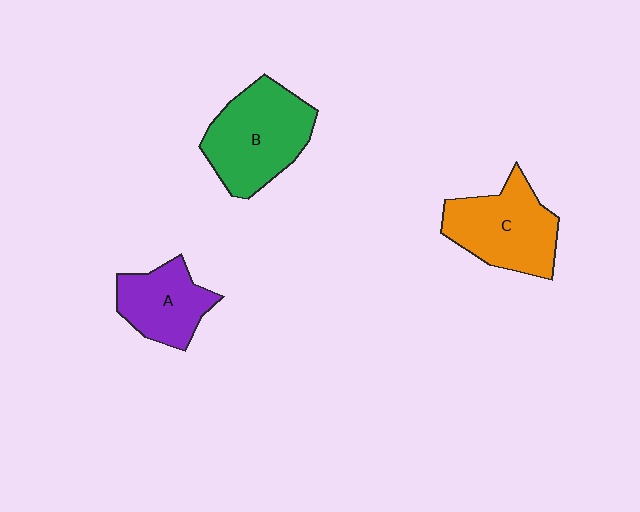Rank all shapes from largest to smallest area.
From largest to smallest: B (green), C (orange), A (purple).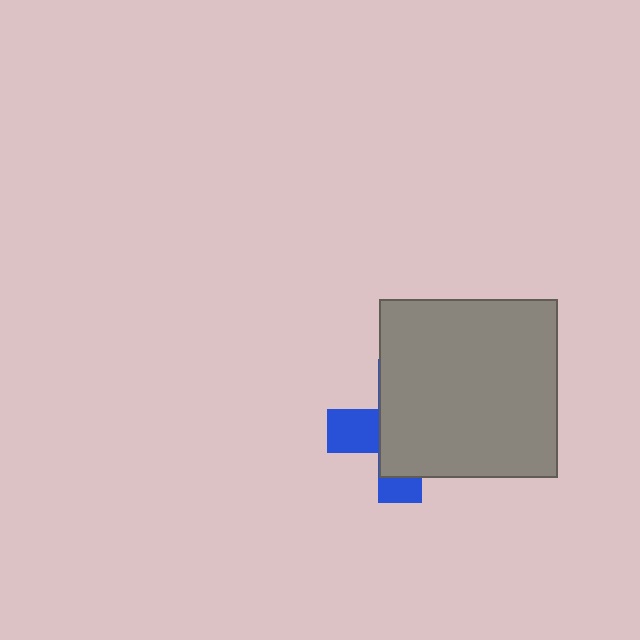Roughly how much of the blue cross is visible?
A small part of it is visible (roughly 33%).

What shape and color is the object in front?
The object in front is a gray square.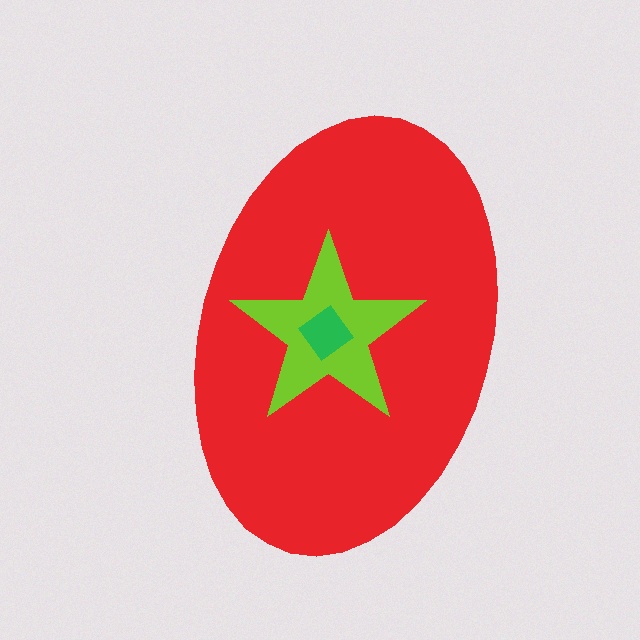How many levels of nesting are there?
3.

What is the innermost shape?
The green diamond.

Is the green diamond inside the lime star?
Yes.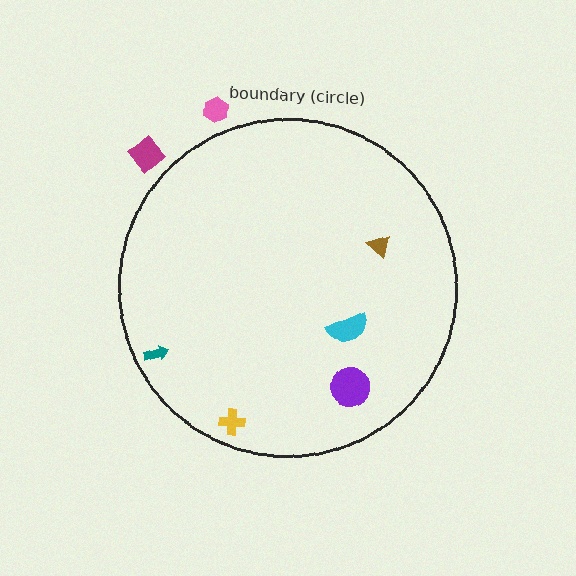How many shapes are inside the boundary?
5 inside, 2 outside.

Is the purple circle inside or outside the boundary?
Inside.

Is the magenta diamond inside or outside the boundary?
Outside.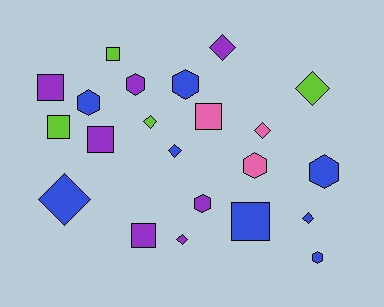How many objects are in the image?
There are 22 objects.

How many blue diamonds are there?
There are 3 blue diamonds.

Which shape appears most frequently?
Diamond, with 8 objects.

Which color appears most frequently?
Blue, with 8 objects.